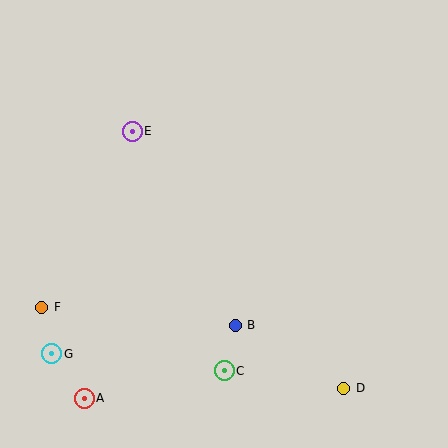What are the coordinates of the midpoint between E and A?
The midpoint between E and A is at (108, 265).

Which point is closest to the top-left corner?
Point E is closest to the top-left corner.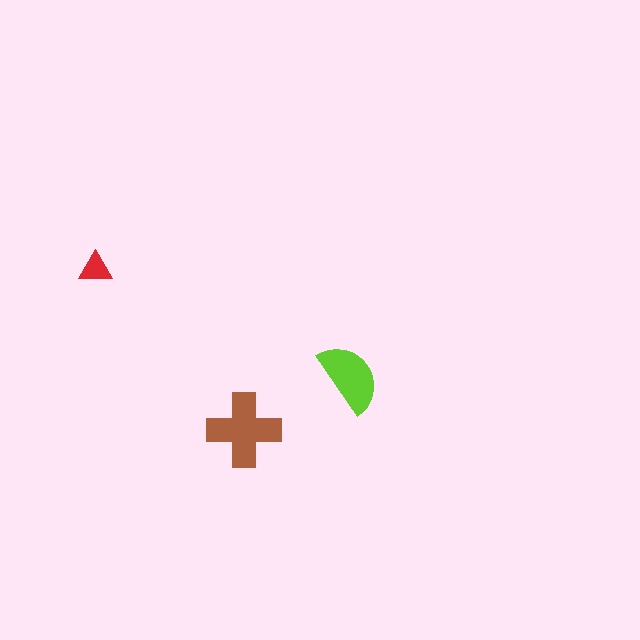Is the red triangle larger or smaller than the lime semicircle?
Smaller.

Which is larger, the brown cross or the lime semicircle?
The brown cross.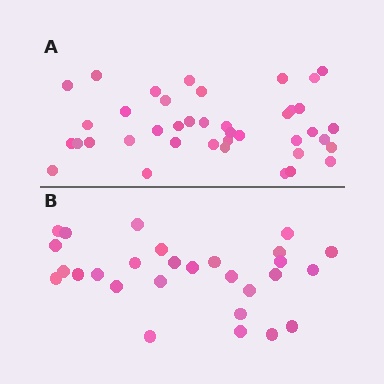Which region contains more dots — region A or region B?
Region A (the top region) has more dots.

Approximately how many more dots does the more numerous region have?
Region A has roughly 12 or so more dots than region B.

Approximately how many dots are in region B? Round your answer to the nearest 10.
About 30 dots. (The exact count is 28, which rounds to 30.)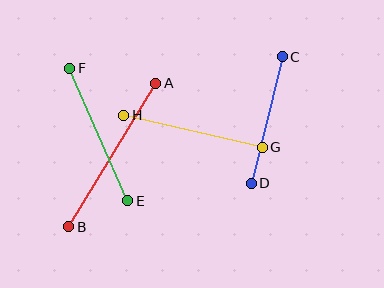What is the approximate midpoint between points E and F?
The midpoint is at approximately (99, 135) pixels.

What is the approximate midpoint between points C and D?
The midpoint is at approximately (267, 120) pixels.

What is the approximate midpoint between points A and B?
The midpoint is at approximately (112, 155) pixels.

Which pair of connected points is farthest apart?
Points A and B are farthest apart.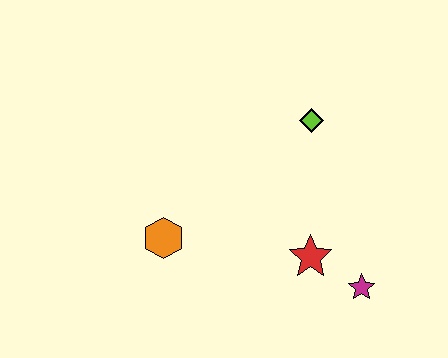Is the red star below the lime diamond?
Yes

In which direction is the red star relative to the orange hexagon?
The red star is to the right of the orange hexagon.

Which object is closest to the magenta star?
The red star is closest to the magenta star.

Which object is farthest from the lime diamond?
The orange hexagon is farthest from the lime diamond.